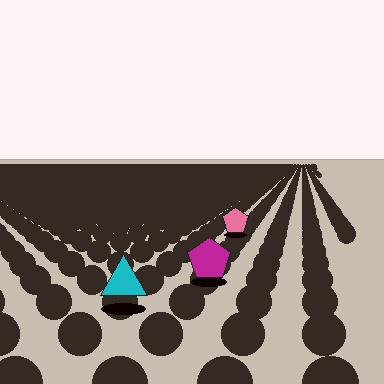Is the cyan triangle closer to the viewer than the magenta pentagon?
Yes. The cyan triangle is closer — you can tell from the texture gradient: the ground texture is coarser near it.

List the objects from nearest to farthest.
From nearest to farthest: the cyan triangle, the magenta pentagon, the pink pentagon.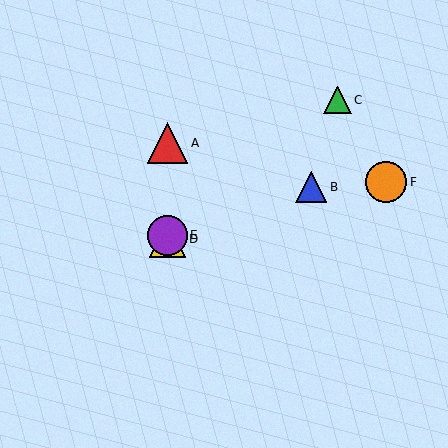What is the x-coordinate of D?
Object D is at x≈167.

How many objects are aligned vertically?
3 objects (A, D, E) are aligned vertically.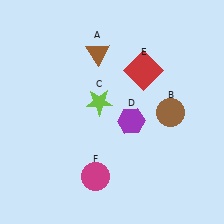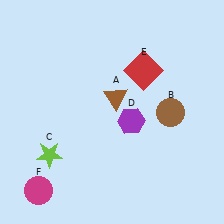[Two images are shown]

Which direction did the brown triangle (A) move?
The brown triangle (A) moved down.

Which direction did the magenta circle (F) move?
The magenta circle (F) moved left.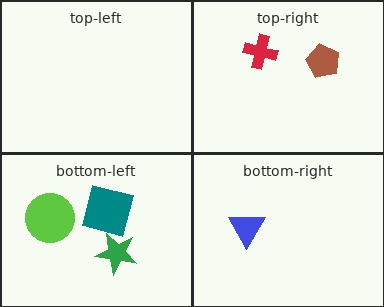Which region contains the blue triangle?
The bottom-right region.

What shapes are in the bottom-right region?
The blue triangle.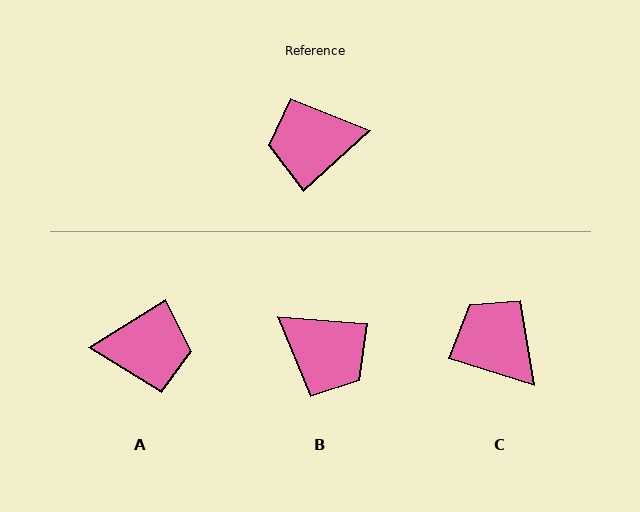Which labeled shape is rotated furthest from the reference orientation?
A, about 170 degrees away.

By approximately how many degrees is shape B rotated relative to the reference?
Approximately 134 degrees counter-clockwise.